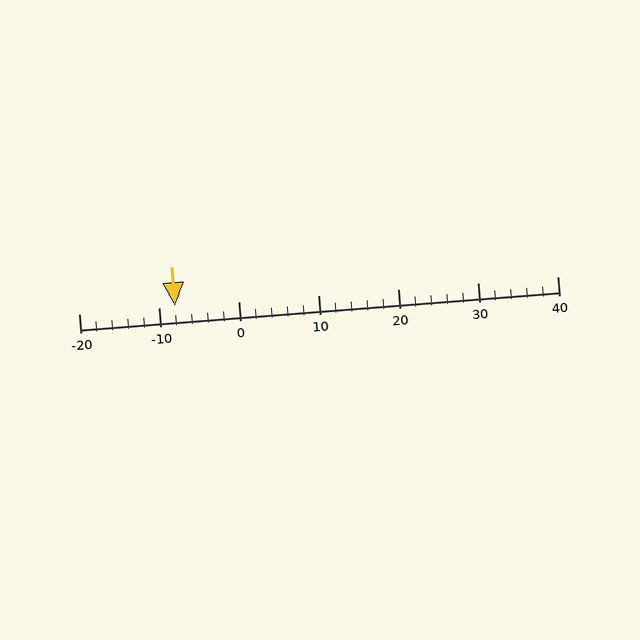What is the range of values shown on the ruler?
The ruler shows values from -20 to 40.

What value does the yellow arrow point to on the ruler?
The yellow arrow points to approximately -8.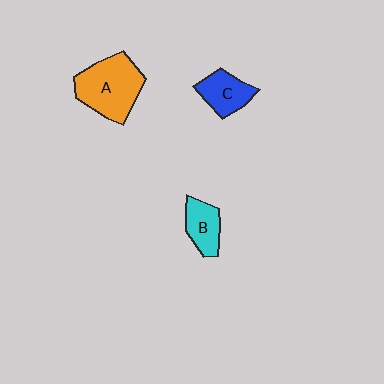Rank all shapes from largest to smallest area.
From largest to smallest: A (orange), C (blue), B (cyan).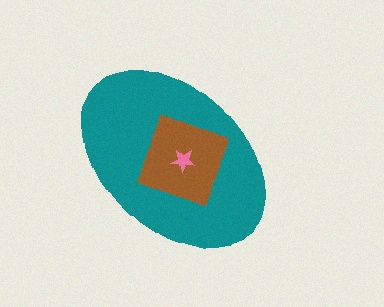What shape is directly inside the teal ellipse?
The brown diamond.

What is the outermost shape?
The teal ellipse.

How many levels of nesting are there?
3.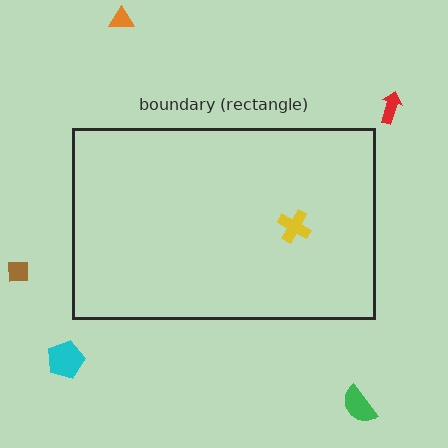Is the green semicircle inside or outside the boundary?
Outside.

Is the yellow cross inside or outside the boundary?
Inside.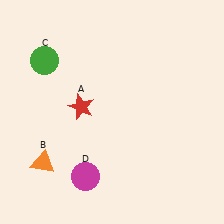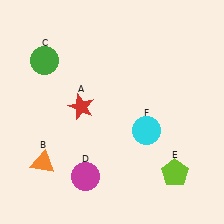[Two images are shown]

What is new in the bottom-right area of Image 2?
A cyan circle (F) was added in the bottom-right area of Image 2.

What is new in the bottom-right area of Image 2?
A lime pentagon (E) was added in the bottom-right area of Image 2.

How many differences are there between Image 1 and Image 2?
There are 2 differences between the two images.